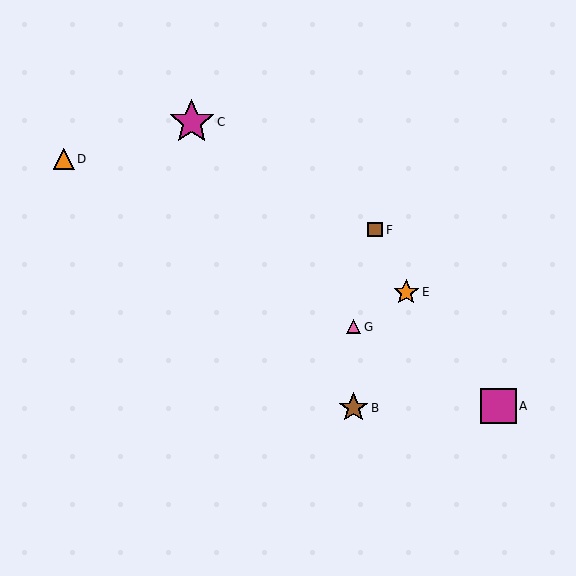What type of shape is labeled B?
Shape B is a brown star.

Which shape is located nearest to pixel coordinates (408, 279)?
The orange star (labeled E) at (406, 292) is nearest to that location.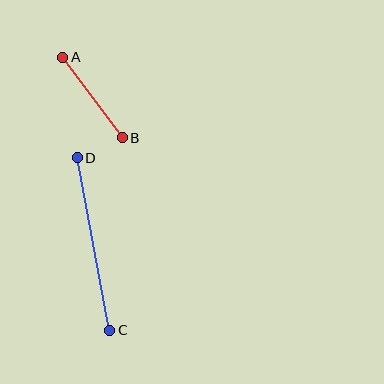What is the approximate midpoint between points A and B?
The midpoint is at approximately (92, 97) pixels.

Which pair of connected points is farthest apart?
Points C and D are farthest apart.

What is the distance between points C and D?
The distance is approximately 175 pixels.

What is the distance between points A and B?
The distance is approximately 100 pixels.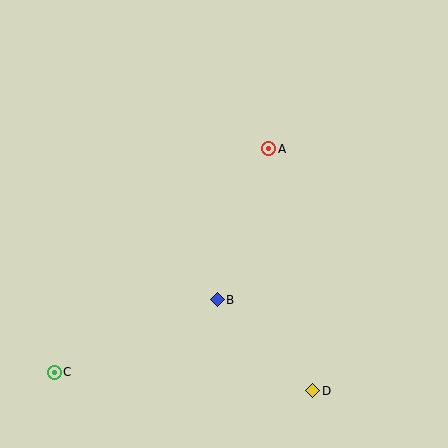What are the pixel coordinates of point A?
Point A is at (269, 149).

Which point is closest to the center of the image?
Point B at (217, 300) is closest to the center.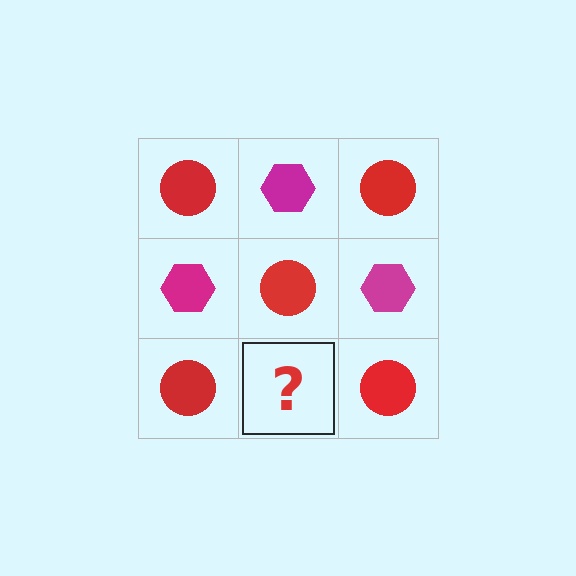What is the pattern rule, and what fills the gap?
The rule is that it alternates red circle and magenta hexagon in a checkerboard pattern. The gap should be filled with a magenta hexagon.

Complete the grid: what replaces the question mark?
The question mark should be replaced with a magenta hexagon.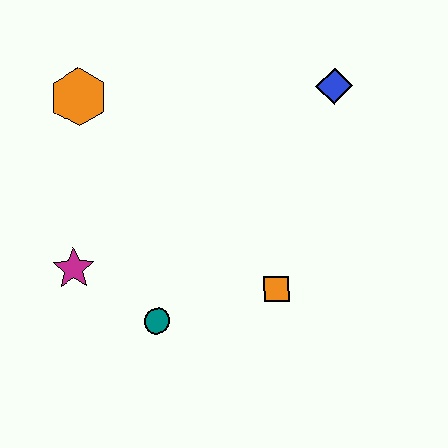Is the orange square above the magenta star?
No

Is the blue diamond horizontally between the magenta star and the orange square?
No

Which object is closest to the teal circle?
The magenta star is closest to the teal circle.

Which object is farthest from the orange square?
The orange hexagon is farthest from the orange square.